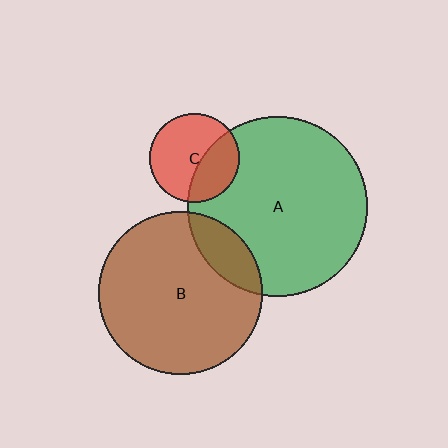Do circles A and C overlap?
Yes.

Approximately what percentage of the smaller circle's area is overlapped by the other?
Approximately 35%.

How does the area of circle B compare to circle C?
Approximately 3.3 times.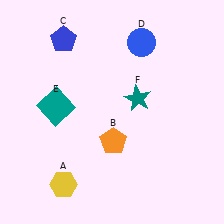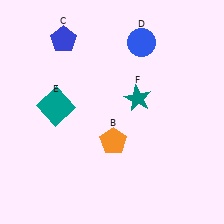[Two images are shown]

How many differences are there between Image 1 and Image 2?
There is 1 difference between the two images.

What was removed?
The yellow hexagon (A) was removed in Image 2.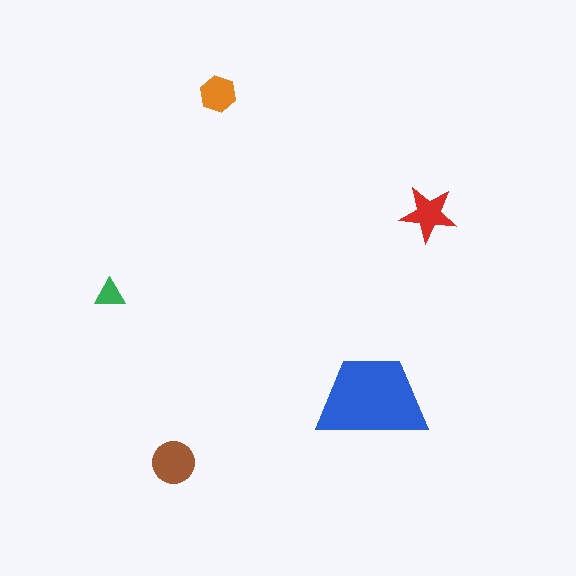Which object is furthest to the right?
The red star is rightmost.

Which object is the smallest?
The green triangle.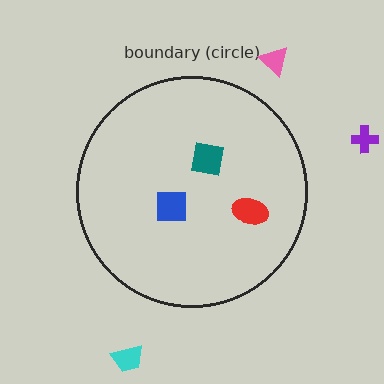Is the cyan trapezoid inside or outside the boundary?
Outside.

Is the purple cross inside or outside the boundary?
Outside.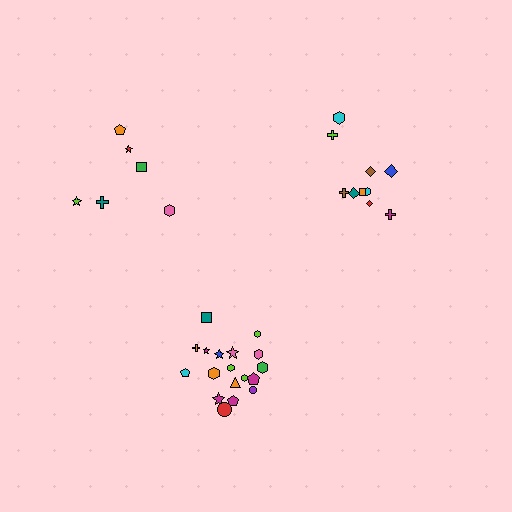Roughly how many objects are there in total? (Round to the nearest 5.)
Roughly 35 objects in total.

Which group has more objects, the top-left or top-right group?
The top-right group.